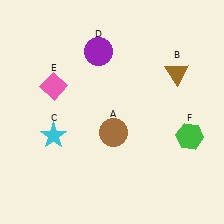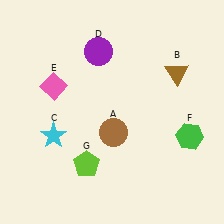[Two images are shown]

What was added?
A lime pentagon (G) was added in Image 2.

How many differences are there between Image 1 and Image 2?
There is 1 difference between the two images.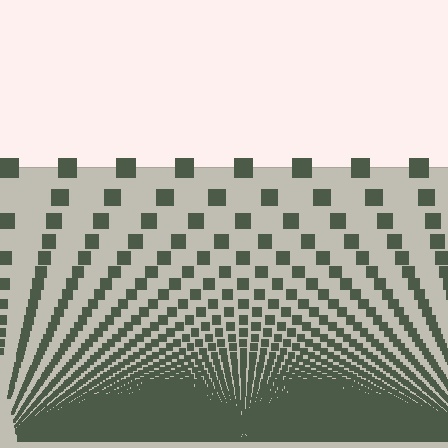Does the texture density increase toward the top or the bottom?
Density increases toward the bottom.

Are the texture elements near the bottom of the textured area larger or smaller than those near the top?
Smaller. The gradient is inverted — elements near the bottom are smaller and denser.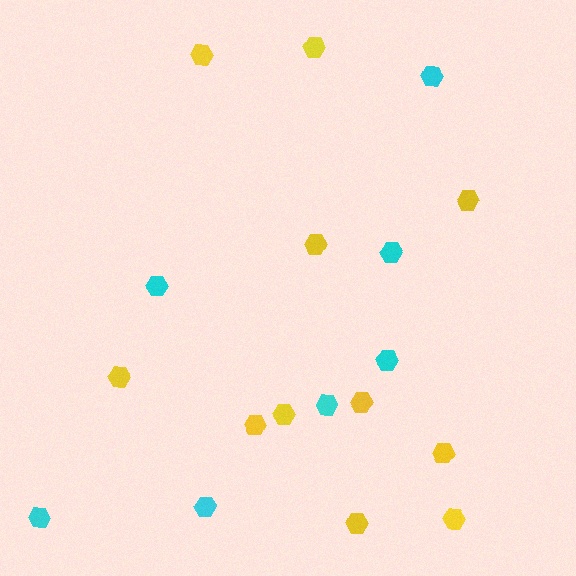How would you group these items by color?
There are 2 groups: one group of yellow hexagons (11) and one group of cyan hexagons (7).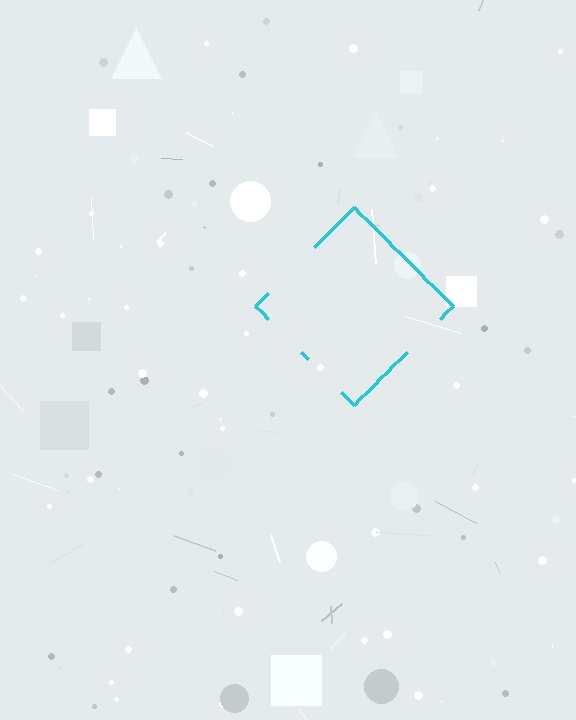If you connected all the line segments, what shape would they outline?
They would outline a diamond.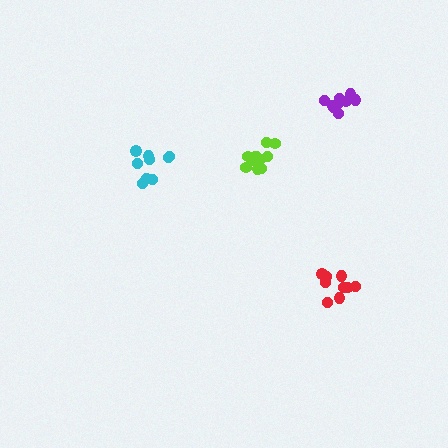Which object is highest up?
The purple cluster is topmost.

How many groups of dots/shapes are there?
There are 4 groups.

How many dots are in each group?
Group 1: 9 dots, Group 2: 9 dots, Group 3: 9 dots, Group 4: 11 dots (38 total).